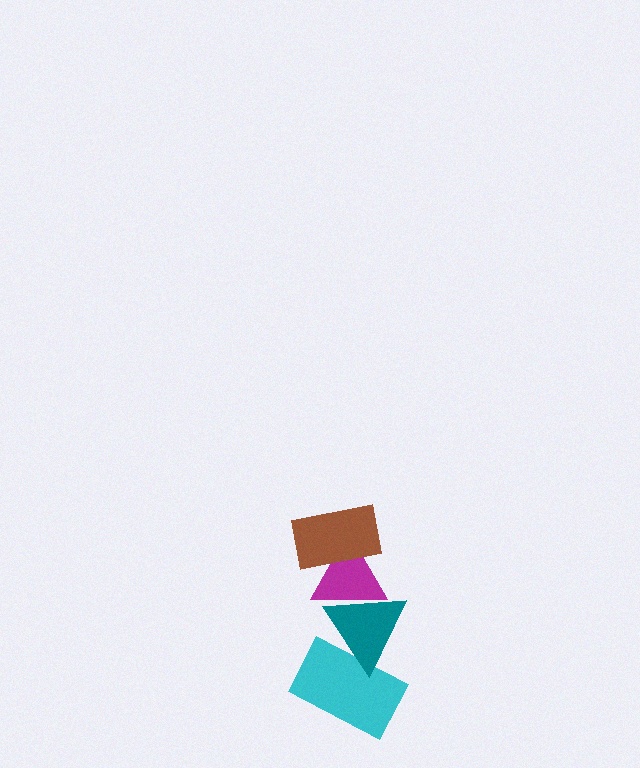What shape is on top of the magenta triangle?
The brown rectangle is on top of the magenta triangle.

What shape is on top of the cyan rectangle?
The teal triangle is on top of the cyan rectangle.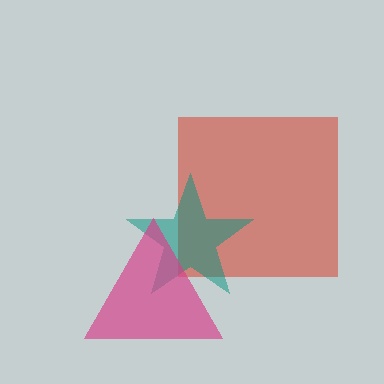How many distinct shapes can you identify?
There are 3 distinct shapes: a red square, a teal star, a magenta triangle.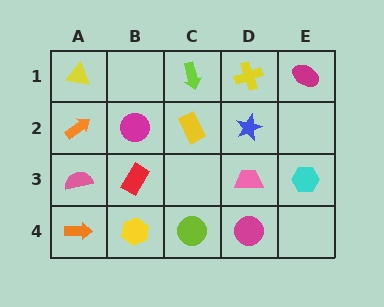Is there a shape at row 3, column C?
No, that cell is empty.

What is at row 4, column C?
A lime circle.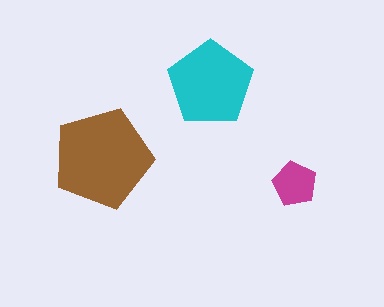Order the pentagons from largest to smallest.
the brown one, the cyan one, the magenta one.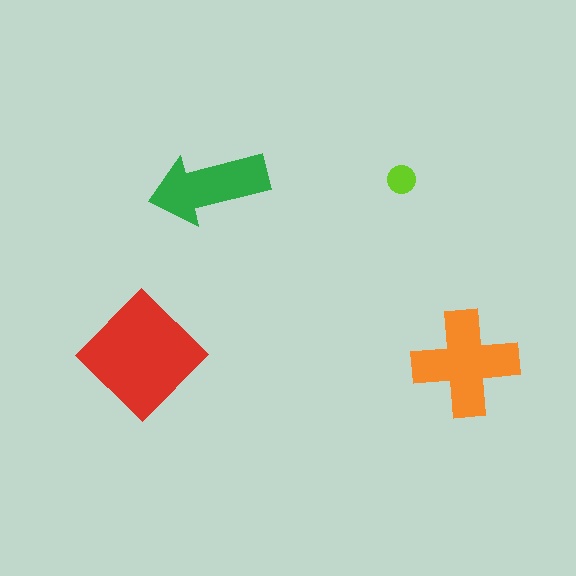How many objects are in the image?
There are 4 objects in the image.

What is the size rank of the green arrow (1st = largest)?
3rd.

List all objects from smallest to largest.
The lime circle, the green arrow, the orange cross, the red diamond.